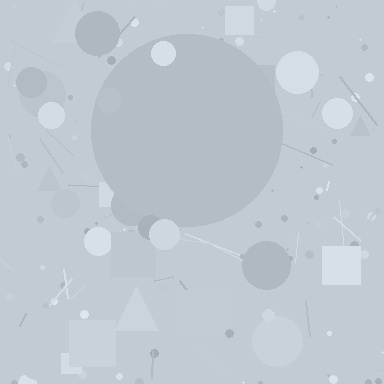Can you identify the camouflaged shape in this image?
The camouflaged shape is a circle.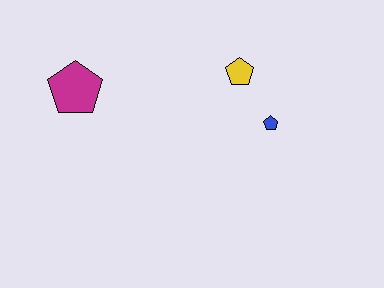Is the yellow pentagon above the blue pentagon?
Yes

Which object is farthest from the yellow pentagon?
The magenta pentagon is farthest from the yellow pentagon.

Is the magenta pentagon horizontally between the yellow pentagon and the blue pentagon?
No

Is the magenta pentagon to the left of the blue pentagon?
Yes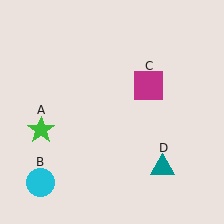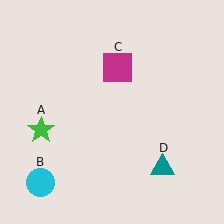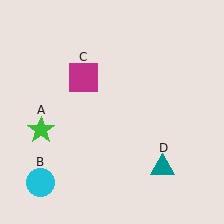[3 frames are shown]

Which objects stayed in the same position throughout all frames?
Green star (object A) and cyan circle (object B) and teal triangle (object D) remained stationary.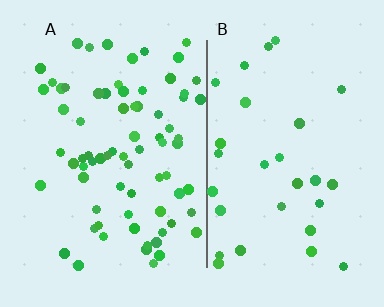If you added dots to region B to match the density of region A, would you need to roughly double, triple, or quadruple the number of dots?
Approximately double.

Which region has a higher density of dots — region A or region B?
A (the left).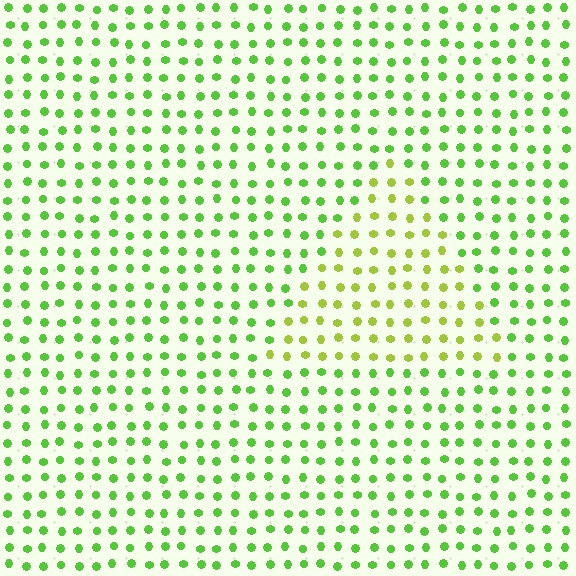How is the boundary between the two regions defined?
The boundary is defined purely by a slight shift in hue (about 32 degrees). Spacing, size, and orientation are identical on both sides.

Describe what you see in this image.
The image is filled with small lime elements in a uniform arrangement. A triangle-shaped region is visible where the elements are tinted to a slightly different hue, forming a subtle color boundary.